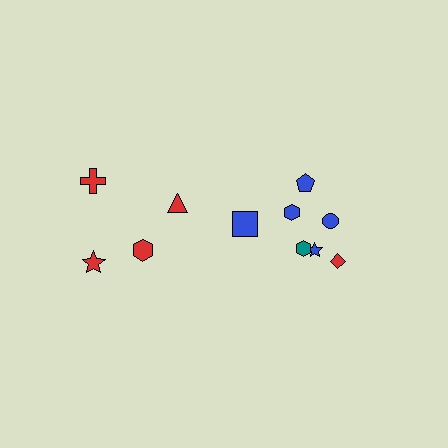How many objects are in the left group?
There are 4 objects.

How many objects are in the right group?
There are 7 objects.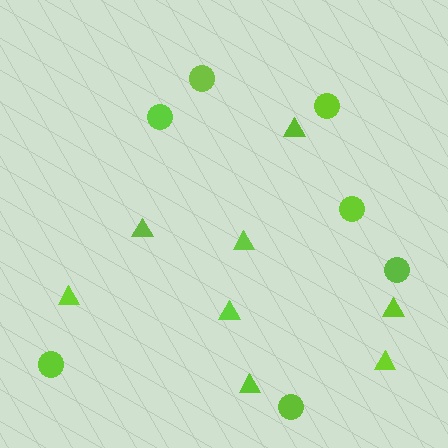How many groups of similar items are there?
There are 2 groups: one group of triangles (8) and one group of circles (7).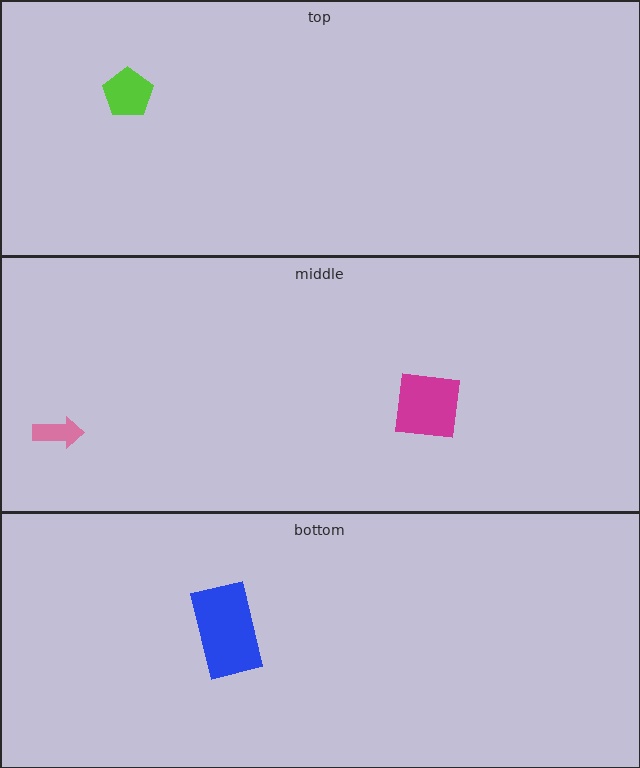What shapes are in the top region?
The lime pentagon.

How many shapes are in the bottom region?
1.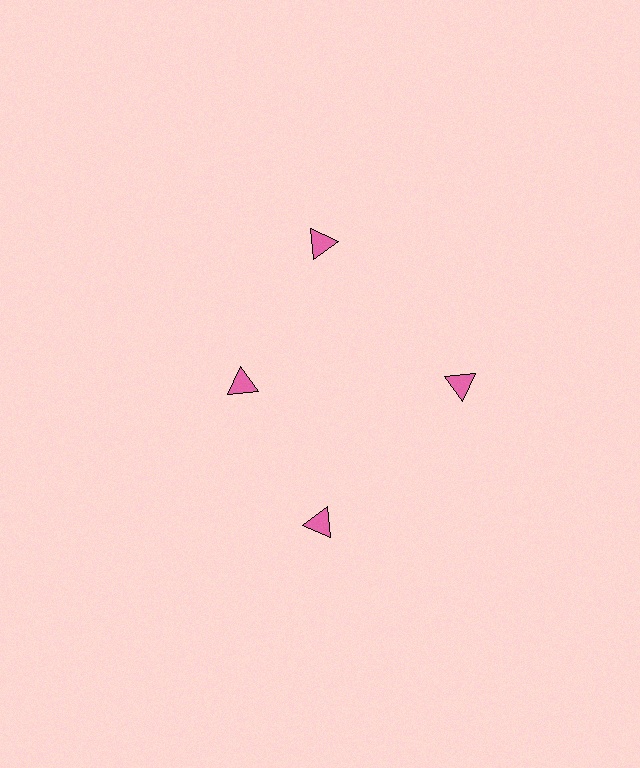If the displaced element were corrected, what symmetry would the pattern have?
It would have 4-fold rotational symmetry — the pattern would map onto itself every 90 degrees.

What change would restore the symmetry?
The symmetry would be restored by moving it outward, back onto the ring so that all 4 triangles sit at equal angles and equal distance from the center.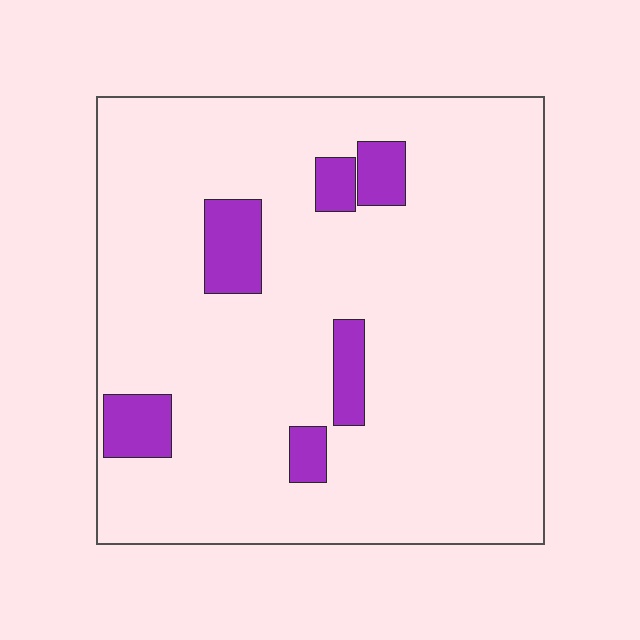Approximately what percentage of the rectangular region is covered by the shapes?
Approximately 10%.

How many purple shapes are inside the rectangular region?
6.